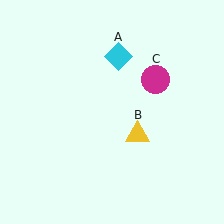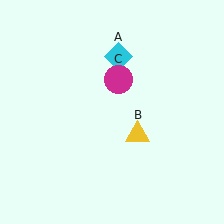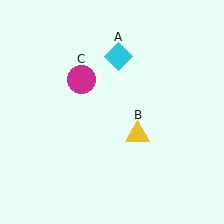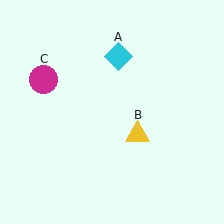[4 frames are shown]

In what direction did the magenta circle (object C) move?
The magenta circle (object C) moved left.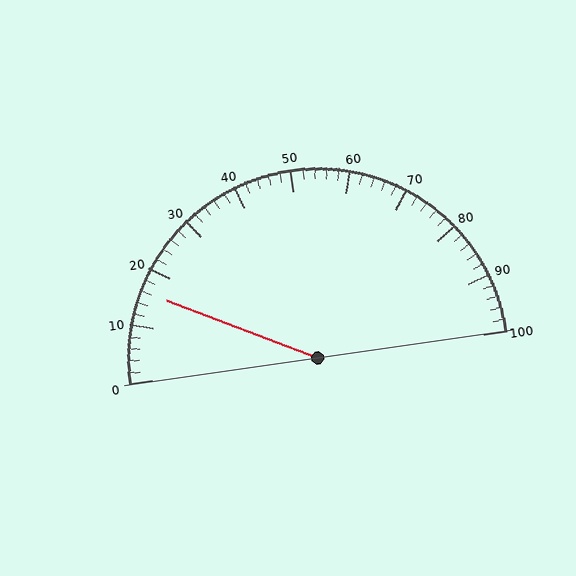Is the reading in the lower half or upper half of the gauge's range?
The reading is in the lower half of the range (0 to 100).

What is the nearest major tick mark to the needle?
The nearest major tick mark is 20.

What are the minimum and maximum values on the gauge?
The gauge ranges from 0 to 100.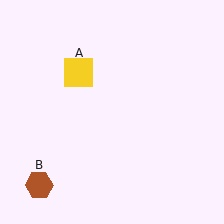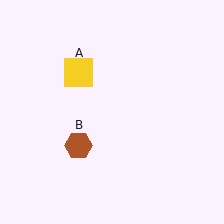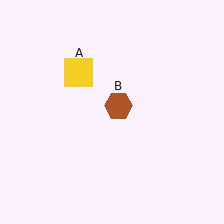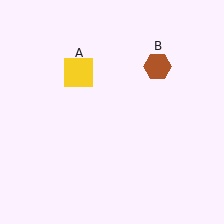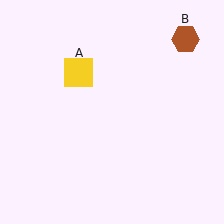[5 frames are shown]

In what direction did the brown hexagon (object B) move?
The brown hexagon (object B) moved up and to the right.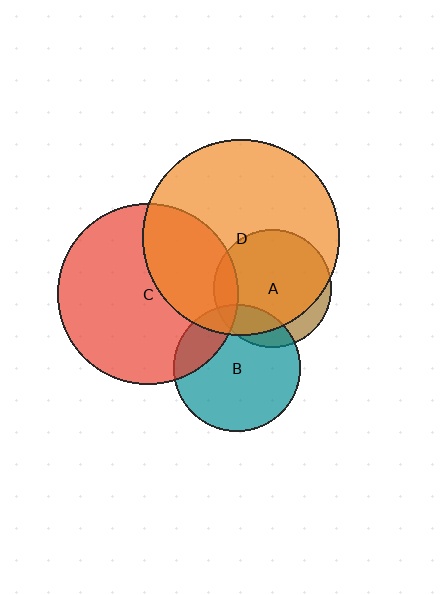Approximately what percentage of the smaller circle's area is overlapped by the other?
Approximately 35%.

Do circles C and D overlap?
Yes.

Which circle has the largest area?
Circle D (orange).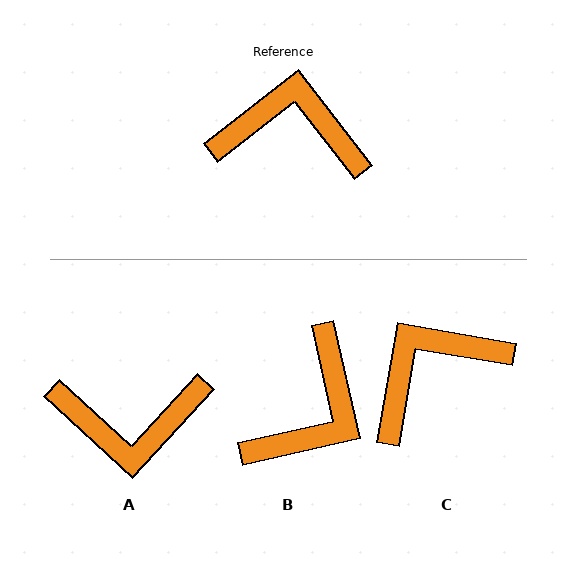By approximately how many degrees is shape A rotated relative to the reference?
Approximately 170 degrees clockwise.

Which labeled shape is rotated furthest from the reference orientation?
A, about 170 degrees away.